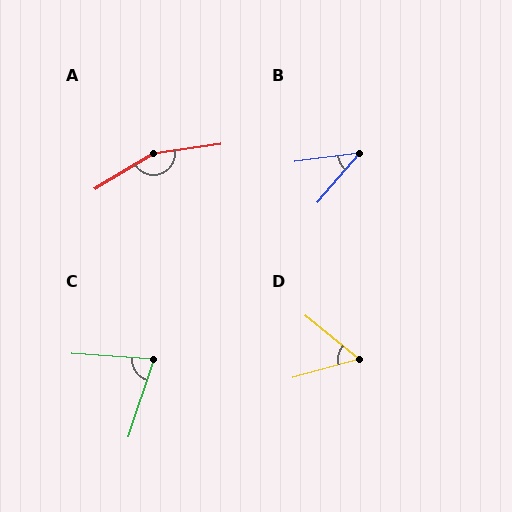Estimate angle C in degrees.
Approximately 76 degrees.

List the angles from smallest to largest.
B (41°), D (55°), C (76°), A (157°).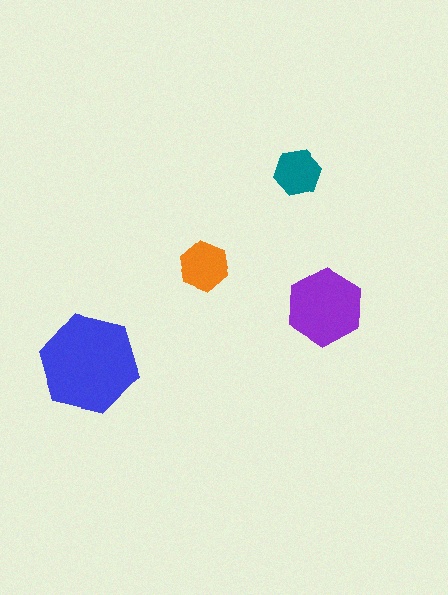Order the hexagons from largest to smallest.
the blue one, the purple one, the orange one, the teal one.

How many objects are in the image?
There are 4 objects in the image.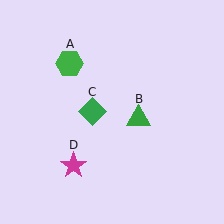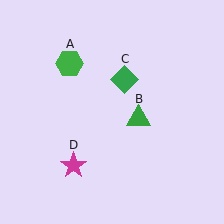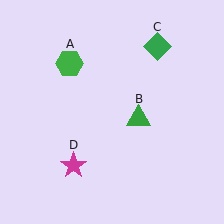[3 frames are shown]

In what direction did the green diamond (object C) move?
The green diamond (object C) moved up and to the right.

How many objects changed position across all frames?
1 object changed position: green diamond (object C).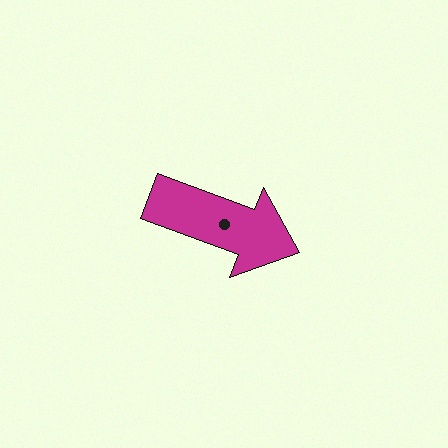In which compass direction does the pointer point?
East.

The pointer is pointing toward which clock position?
Roughly 4 o'clock.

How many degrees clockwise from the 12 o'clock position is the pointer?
Approximately 110 degrees.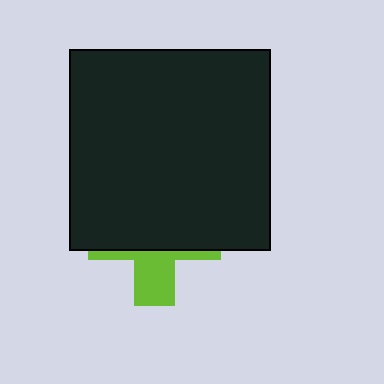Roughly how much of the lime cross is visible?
A small part of it is visible (roughly 33%).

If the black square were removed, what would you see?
You would see the complete lime cross.